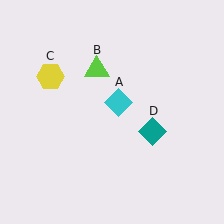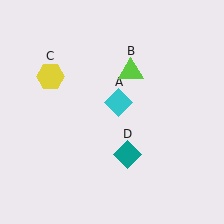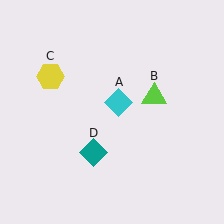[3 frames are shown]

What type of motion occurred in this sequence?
The lime triangle (object B), teal diamond (object D) rotated clockwise around the center of the scene.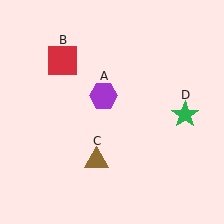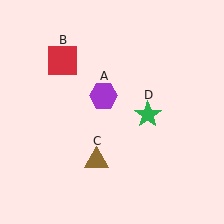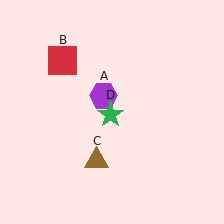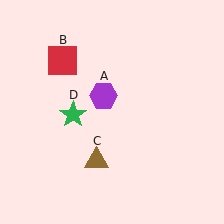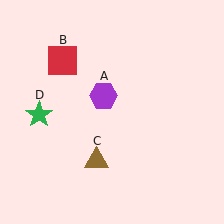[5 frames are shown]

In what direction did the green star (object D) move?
The green star (object D) moved left.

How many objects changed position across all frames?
1 object changed position: green star (object D).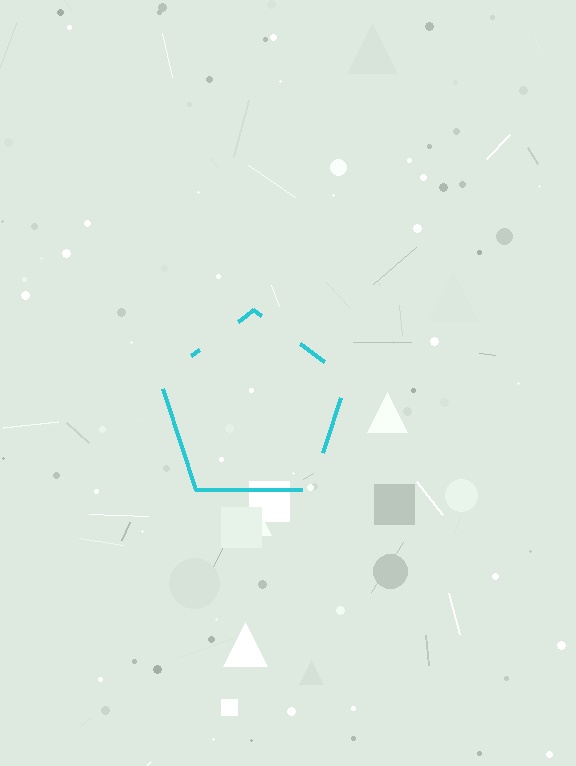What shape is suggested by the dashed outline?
The dashed outline suggests a pentagon.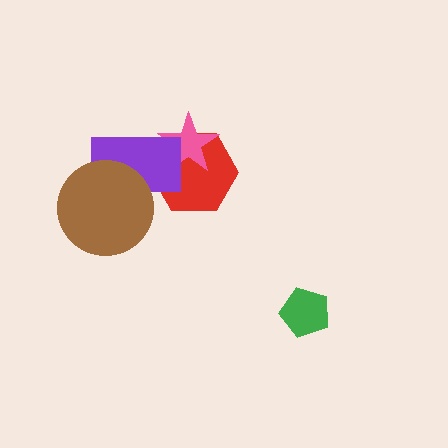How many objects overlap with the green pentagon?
0 objects overlap with the green pentagon.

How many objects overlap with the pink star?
2 objects overlap with the pink star.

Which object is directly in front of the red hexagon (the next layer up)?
The pink star is directly in front of the red hexagon.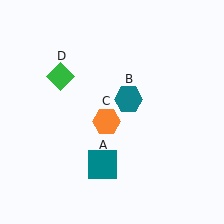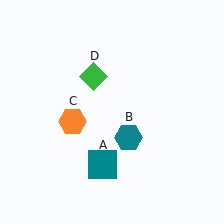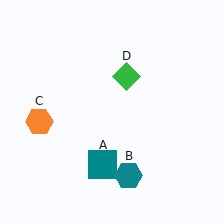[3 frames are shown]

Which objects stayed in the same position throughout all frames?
Teal square (object A) remained stationary.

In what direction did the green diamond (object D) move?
The green diamond (object D) moved right.